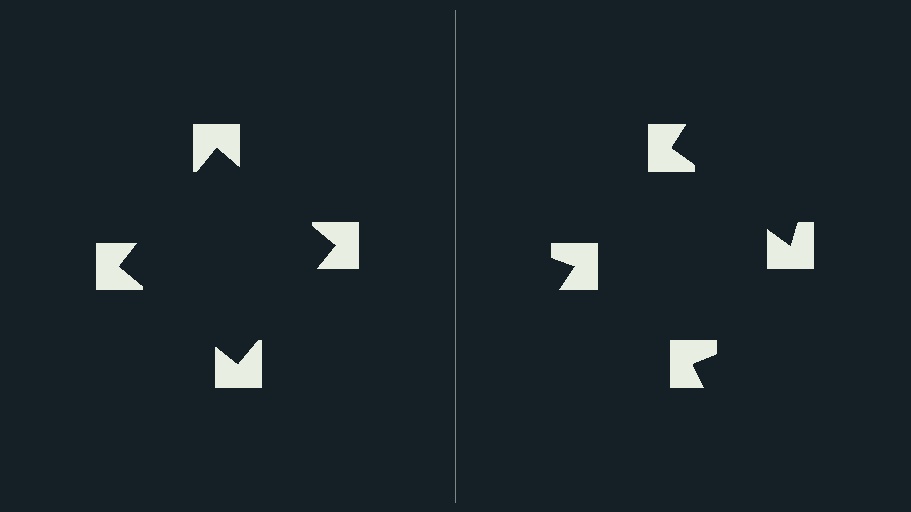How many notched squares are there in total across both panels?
8 — 4 on each side.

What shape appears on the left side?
An illusory square.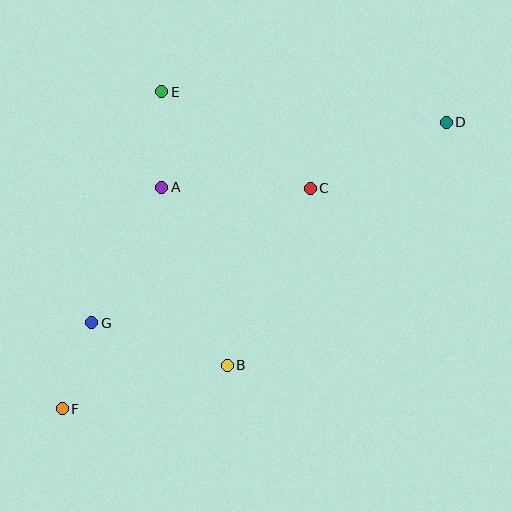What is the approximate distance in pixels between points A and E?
The distance between A and E is approximately 95 pixels.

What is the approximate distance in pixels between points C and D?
The distance between C and D is approximately 151 pixels.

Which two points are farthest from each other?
Points D and F are farthest from each other.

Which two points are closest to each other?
Points F and G are closest to each other.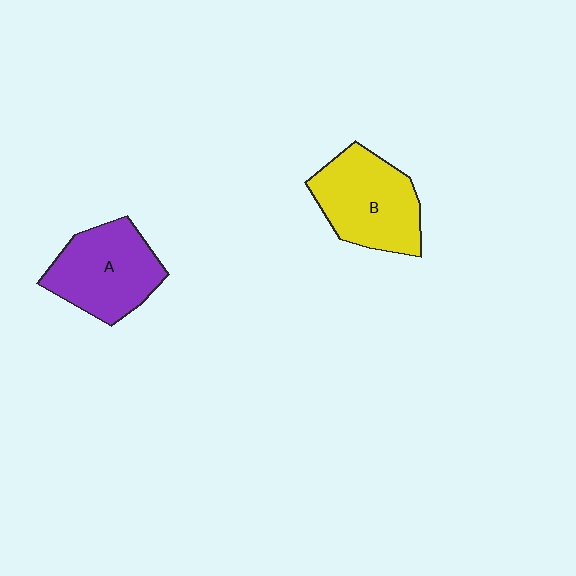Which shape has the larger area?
Shape B (yellow).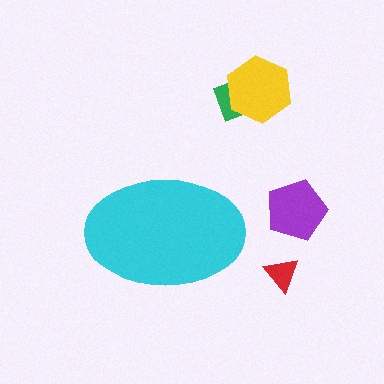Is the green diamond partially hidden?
No, the green diamond is fully visible.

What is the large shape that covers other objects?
A cyan ellipse.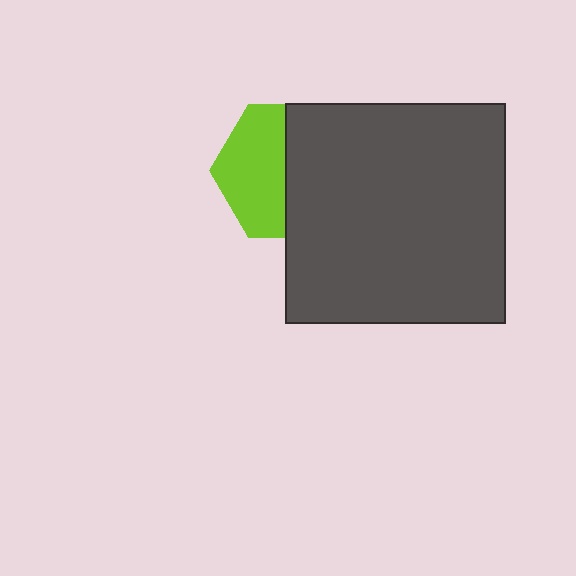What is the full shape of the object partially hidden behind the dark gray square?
The partially hidden object is a lime hexagon.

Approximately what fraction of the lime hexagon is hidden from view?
Roughly 51% of the lime hexagon is hidden behind the dark gray square.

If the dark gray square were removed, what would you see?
You would see the complete lime hexagon.